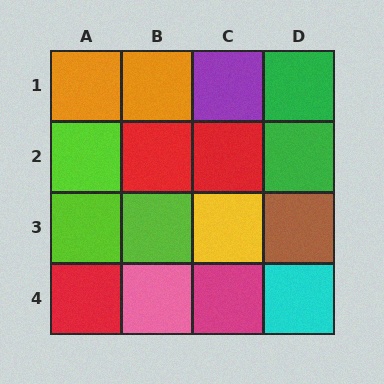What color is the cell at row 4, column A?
Red.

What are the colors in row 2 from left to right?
Lime, red, red, green.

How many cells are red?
3 cells are red.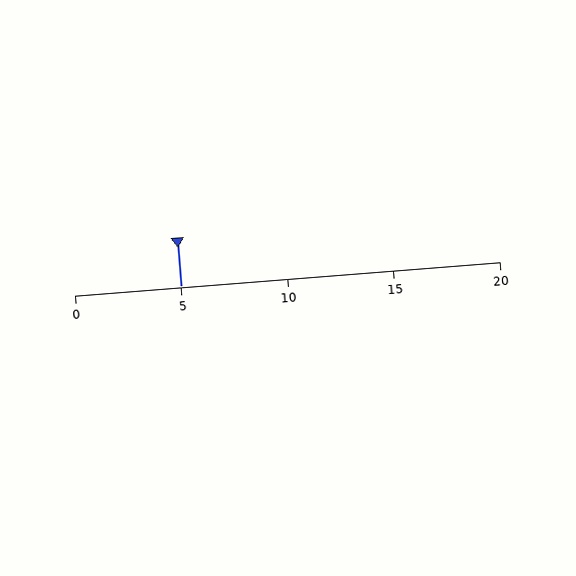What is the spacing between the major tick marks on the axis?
The major ticks are spaced 5 apart.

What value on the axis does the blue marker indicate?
The marker indicates approximately 5.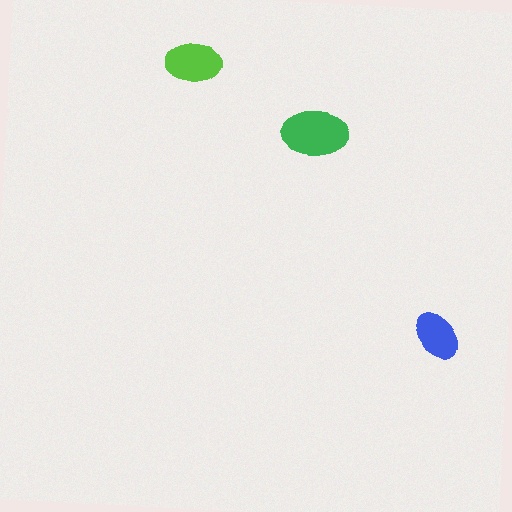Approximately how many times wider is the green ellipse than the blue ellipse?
About 1.5 times wider.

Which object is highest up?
The lime ellipse is topmost.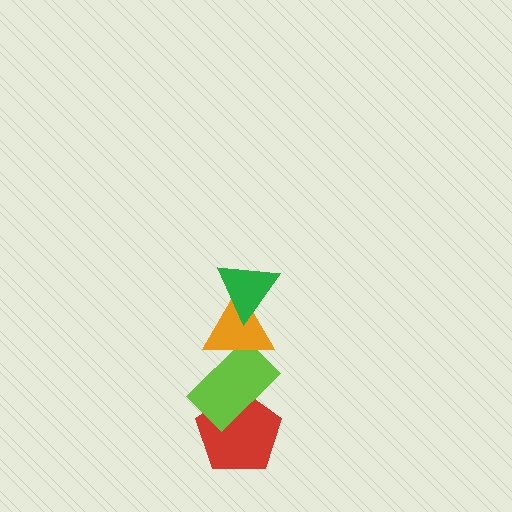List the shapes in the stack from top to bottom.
From top to bottom: the green triangle, the orange triangle, the lime rectangle, the red pentagon.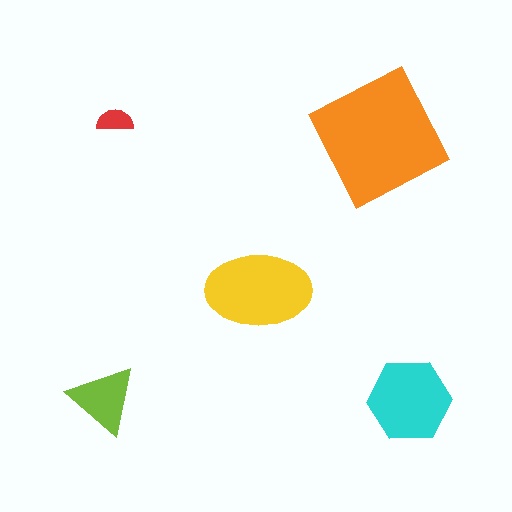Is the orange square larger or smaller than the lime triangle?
Larger.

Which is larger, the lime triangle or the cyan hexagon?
The cyan hexagon.